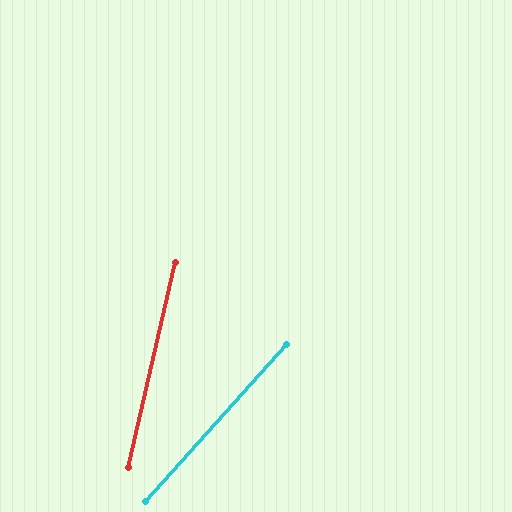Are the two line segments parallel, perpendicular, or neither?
Neither parallel nor perpendicular — they differ by about 29°.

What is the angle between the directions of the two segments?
Approximately 29 degrees.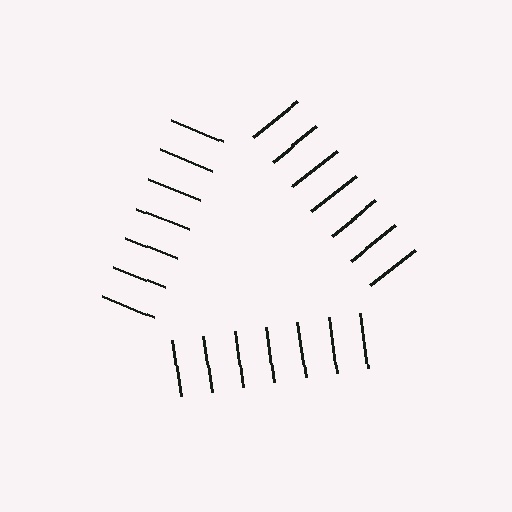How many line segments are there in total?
21 — 7 along each of the 3 edges.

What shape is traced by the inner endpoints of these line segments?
An illusory triangle — the line segments terminate on its edges but no continuous stroke is drawn.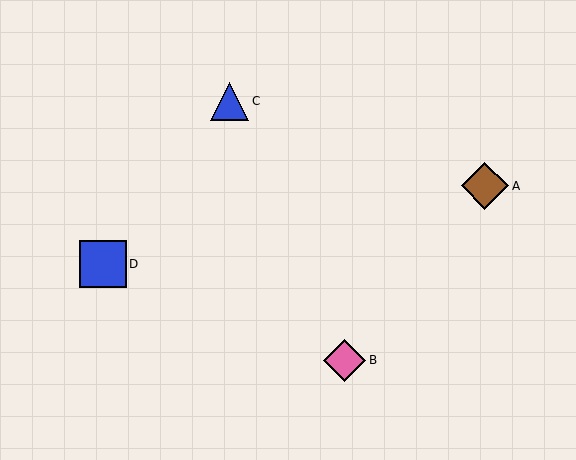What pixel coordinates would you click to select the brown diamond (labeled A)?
Click at (485, 186) to select the brown diamond A.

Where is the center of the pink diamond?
The center of the pink diamond is at (344, 360).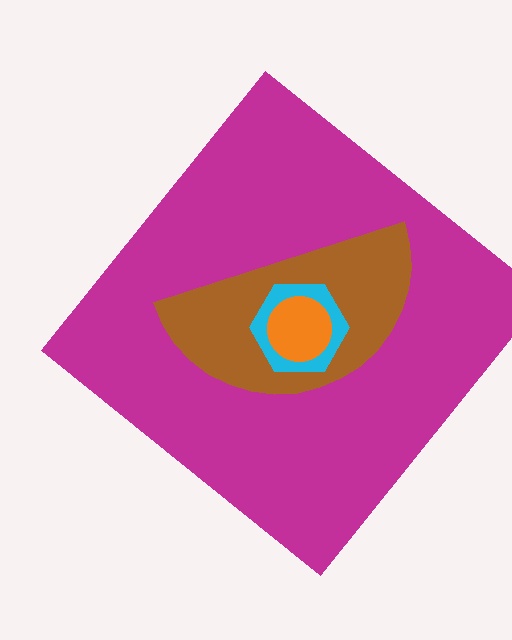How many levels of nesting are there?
4.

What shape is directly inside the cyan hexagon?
The orange circle.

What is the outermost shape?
The magenta diamond.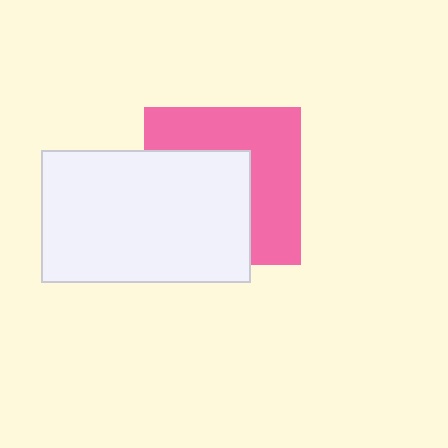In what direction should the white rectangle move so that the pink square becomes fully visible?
The white rectangle should move toward the lower-left. That is the shortest direction to clear the overlap and leave the pink square fully visible.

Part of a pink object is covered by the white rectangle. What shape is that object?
It is a square.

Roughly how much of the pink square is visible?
About half of it is visible (roughly 50%).